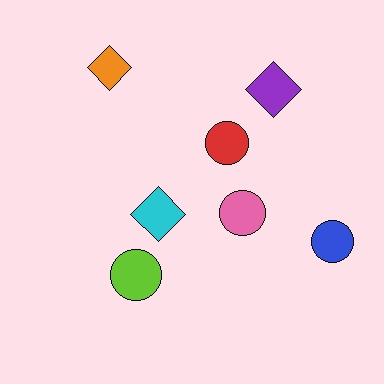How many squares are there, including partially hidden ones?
There are no squares.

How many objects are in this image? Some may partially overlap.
There are 7 objects.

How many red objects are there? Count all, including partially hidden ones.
There is 1 red object.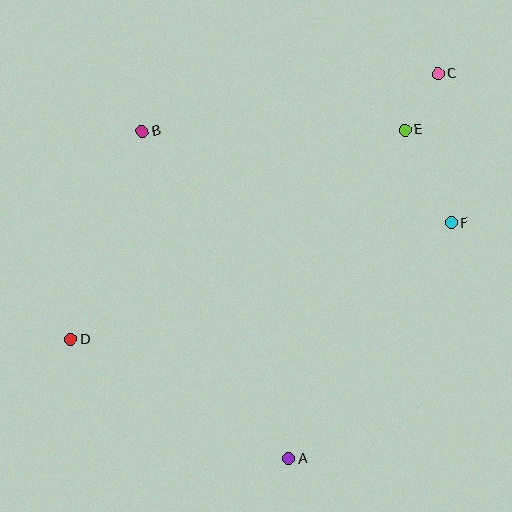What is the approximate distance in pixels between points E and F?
The distance between E and F is approximately 104 pixels.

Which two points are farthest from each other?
Points C and D are farthest from each other.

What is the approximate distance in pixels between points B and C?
The distance between B and C is approximately 301 pixels.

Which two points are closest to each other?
Points C and E are closest to each other.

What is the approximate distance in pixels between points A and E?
The distance between A and E is approximately 349 pixels.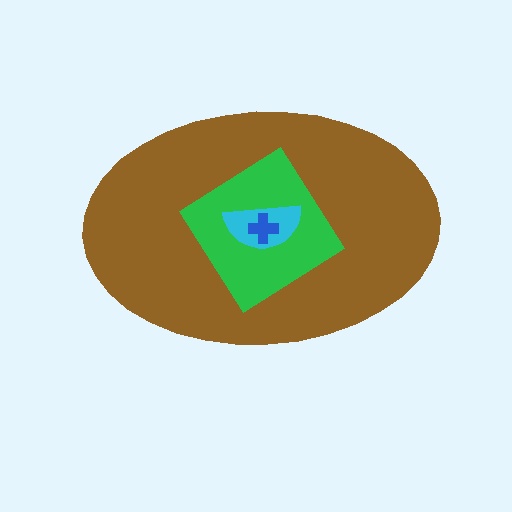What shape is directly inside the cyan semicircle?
The blue cross.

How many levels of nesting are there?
4.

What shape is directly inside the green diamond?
The cyan semicircle.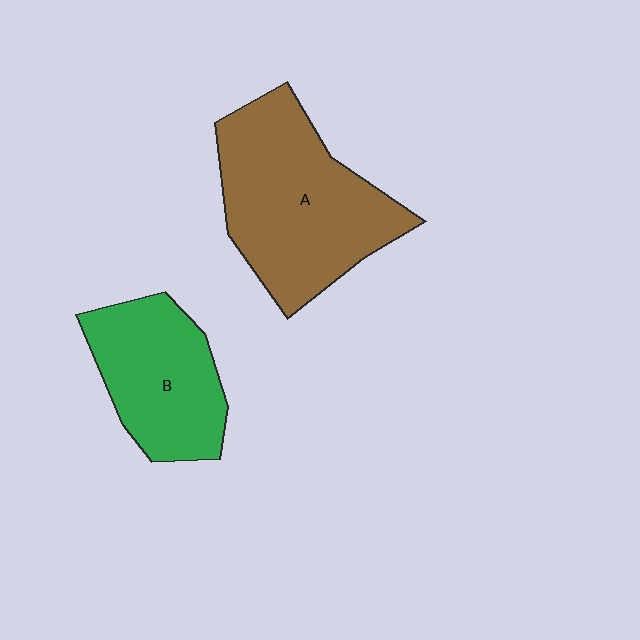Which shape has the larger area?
Shape A (brown).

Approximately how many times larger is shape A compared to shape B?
Approximately 1.5 times.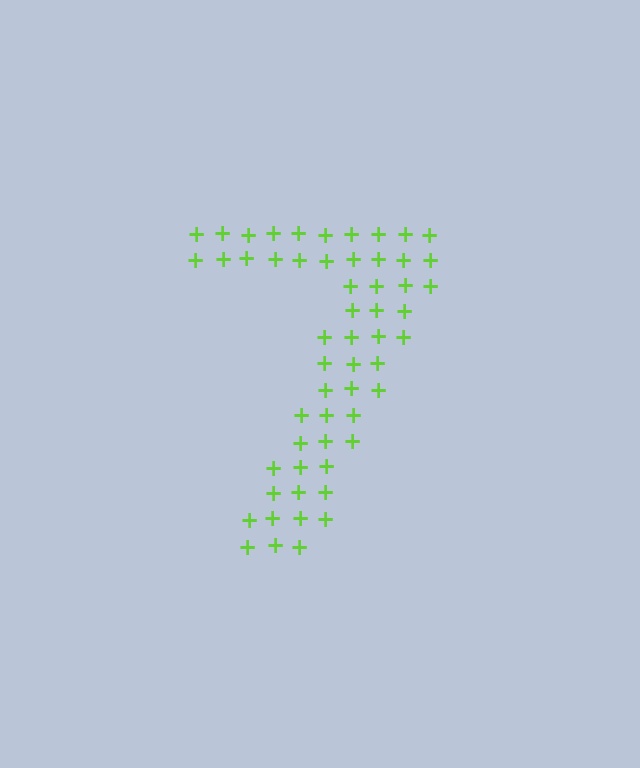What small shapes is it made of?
It is made of small plus signs.